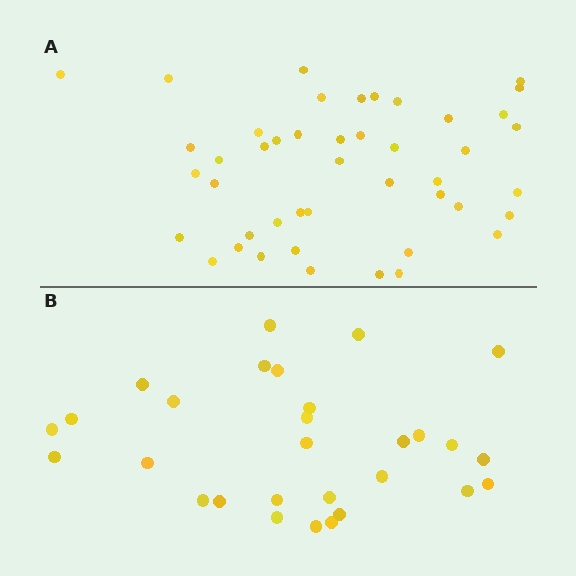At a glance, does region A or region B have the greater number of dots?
Region A (the top region) has more dots.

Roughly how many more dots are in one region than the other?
Region A has approximately 15 more dots than region B.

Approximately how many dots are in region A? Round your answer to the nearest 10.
About 40 dots. (The exact count is 45, which rounds to 40.)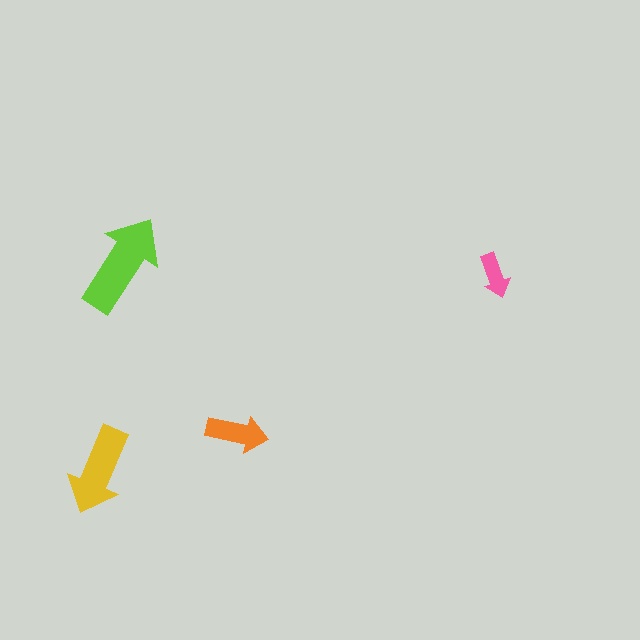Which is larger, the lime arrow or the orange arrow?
The lime one.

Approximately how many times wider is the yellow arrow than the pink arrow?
About 2 times wider.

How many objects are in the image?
There are 4 objects in the image.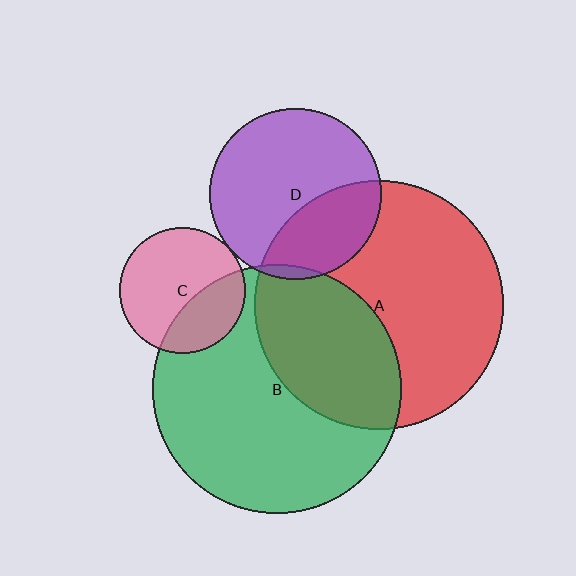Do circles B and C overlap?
Yes.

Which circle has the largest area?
Circle B (green).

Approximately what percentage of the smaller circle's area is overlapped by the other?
Approximately 35%.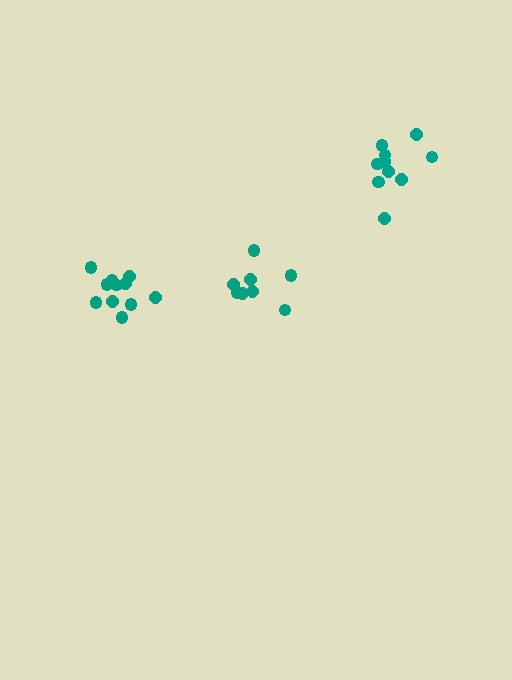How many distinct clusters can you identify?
There are 3 distinct clusters.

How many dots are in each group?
Group 1: 8 dots, Group 2: 11 dots, Group 3: 10 dots (29 total).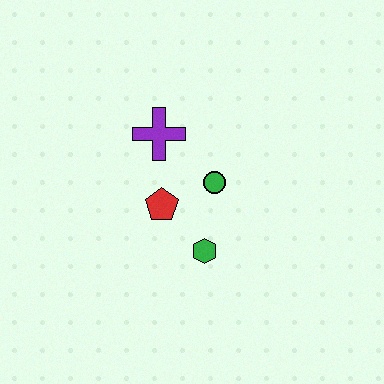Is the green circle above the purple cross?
No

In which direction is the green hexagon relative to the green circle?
The green hexagon is below the green circle.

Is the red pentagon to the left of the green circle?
Yes